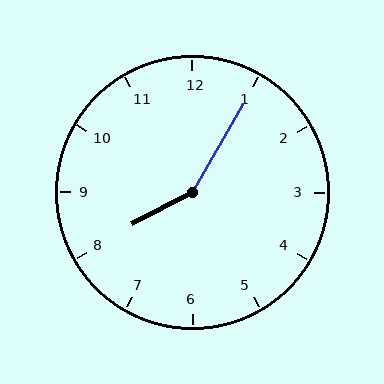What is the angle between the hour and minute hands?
Approximately 148 degrees.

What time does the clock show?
8:05.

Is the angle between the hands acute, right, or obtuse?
It is obtuse.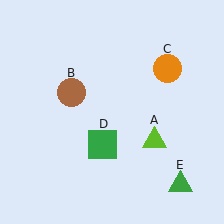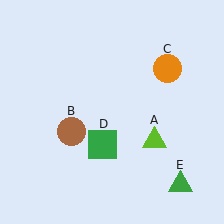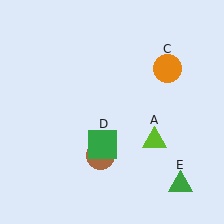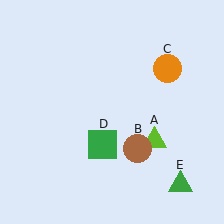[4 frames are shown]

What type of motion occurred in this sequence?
The brown circle (object B) rotated counterclockwise around the center of the scene.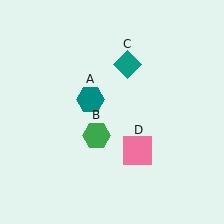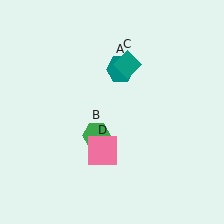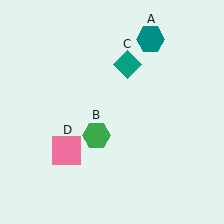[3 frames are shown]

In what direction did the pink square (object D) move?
The pink square (object D) moved left.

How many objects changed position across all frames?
2 objects changed position: teal hexagon (object A), pink square (object D).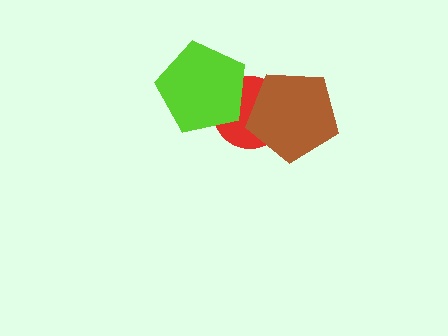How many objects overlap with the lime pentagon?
1 object overlaps with the lime pentagon.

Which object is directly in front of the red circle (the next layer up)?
The lime pentagon is directly in front of the red circle.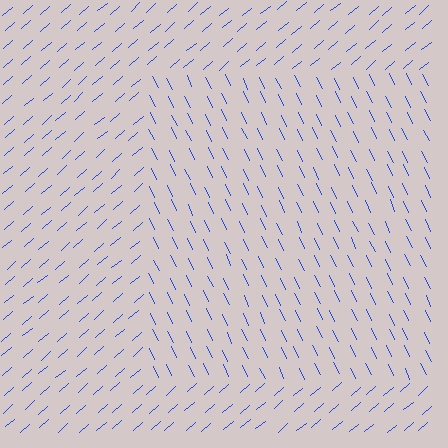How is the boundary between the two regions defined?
The boundary is defined purely by a change in line orientation (approximately 74 degrees difference). All lines are the same color and thickness.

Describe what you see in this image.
The image is filled with small blue line segments. A rectangle region in the image has lines oriented differently from the surrounding lines, creating a visible texture boundary.